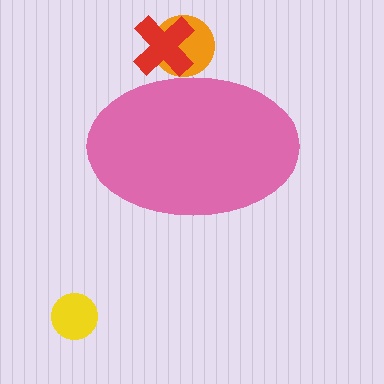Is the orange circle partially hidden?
Yes, the orange circle is partially hidden behind the pink ellipse.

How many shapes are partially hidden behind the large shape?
2 shapes are partially hidden.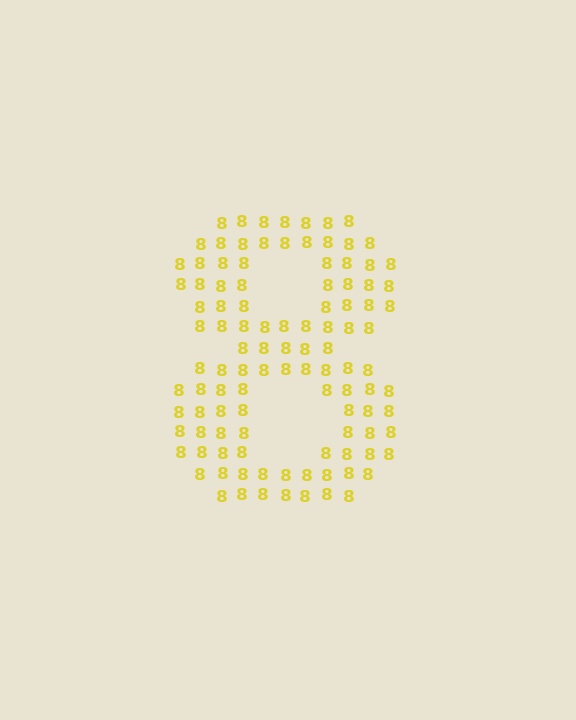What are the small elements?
The small elements are digit 8's.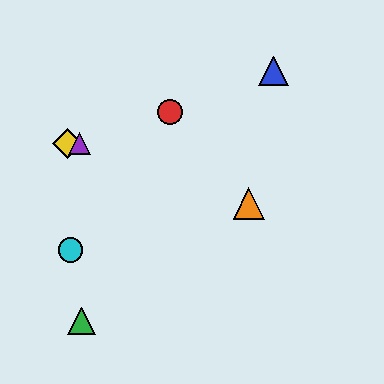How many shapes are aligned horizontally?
2 shapes (the yellow diamond, the purple triangle) are aligned horizontally.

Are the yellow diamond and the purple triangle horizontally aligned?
Yes, both are at y≈144.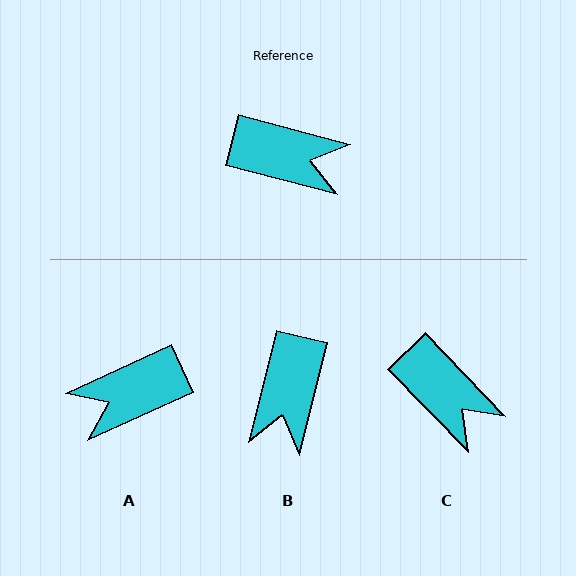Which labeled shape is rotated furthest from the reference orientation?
A, about 141 degrees away.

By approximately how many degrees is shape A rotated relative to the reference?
Approximately 141 degrees clockwise.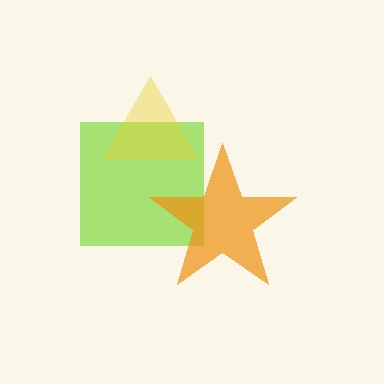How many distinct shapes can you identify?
There are 3 distinct shapes: a lime square, a yellow triangle, an orange star.